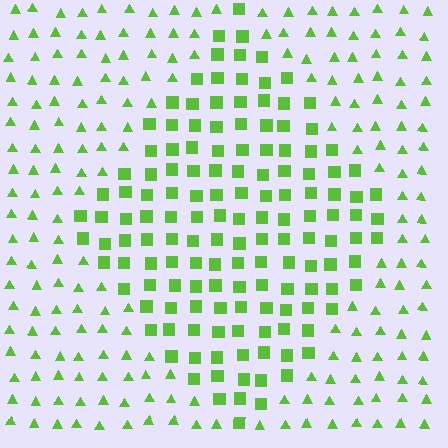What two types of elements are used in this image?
The image uses squares inside the diamond region and triangles outside it.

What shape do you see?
I see a diamond.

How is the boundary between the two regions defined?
The boundary is defined by a change in element shape: squares inside vs. triangles outside. All elements share the same color and spacing.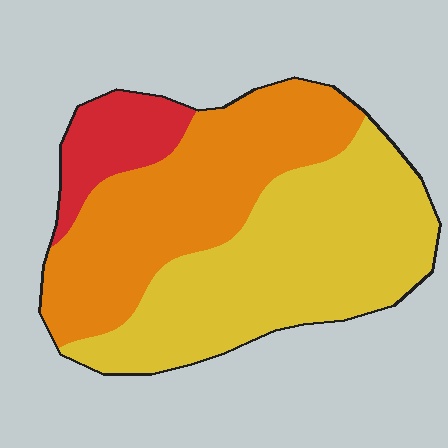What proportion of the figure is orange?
Orange covers 40% of the figure.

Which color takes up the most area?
Yellow, at roughly 50%.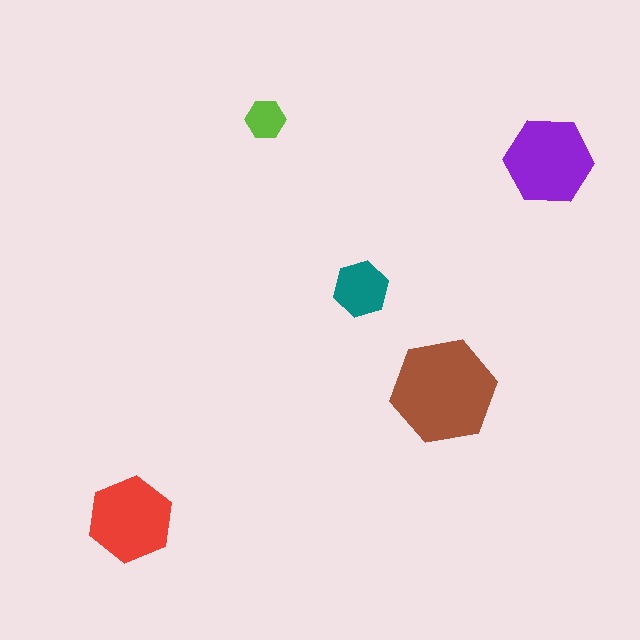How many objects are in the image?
There are 5 objects in the image.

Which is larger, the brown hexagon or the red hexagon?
The brown one.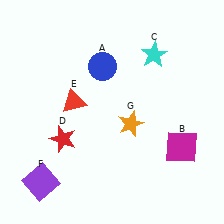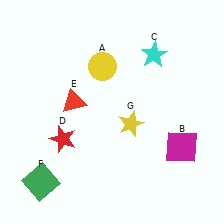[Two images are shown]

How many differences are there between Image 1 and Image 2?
There are 3 differences between the two images.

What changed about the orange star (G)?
In Image 1, G is orange. In Image 2, it changed to yellow.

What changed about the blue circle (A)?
In Image 1, A is blue. In Image 2, it changed to yellow.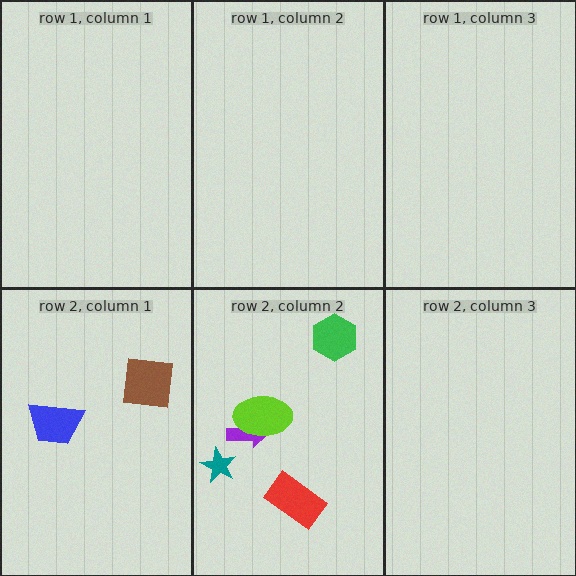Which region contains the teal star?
The row 2, column 2 region.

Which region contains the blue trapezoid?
The row 2, column 1 region.